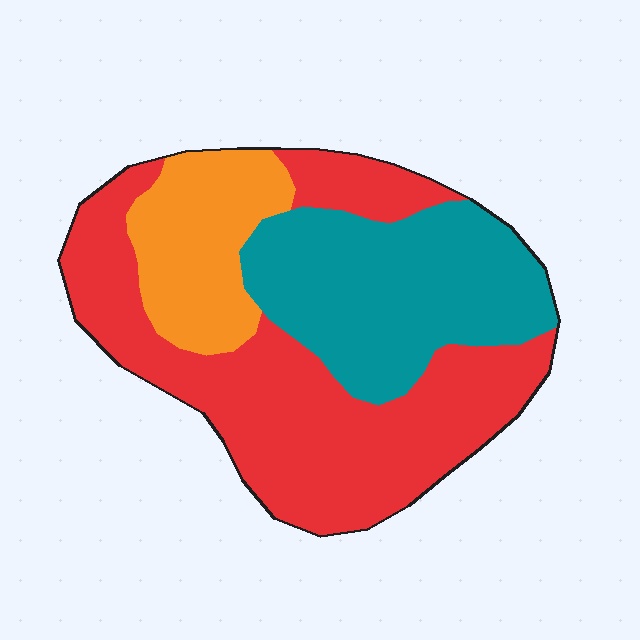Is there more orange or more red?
Red.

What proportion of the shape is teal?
Teal takes up about one third (1/3) of the shape.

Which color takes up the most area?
Red, at roughly 50%.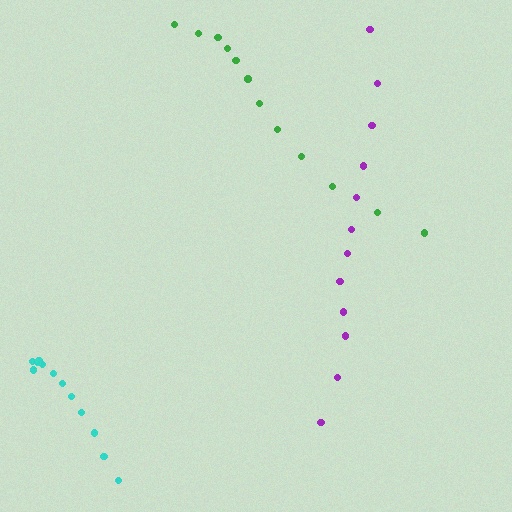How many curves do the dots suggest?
There are 3 distinct paths.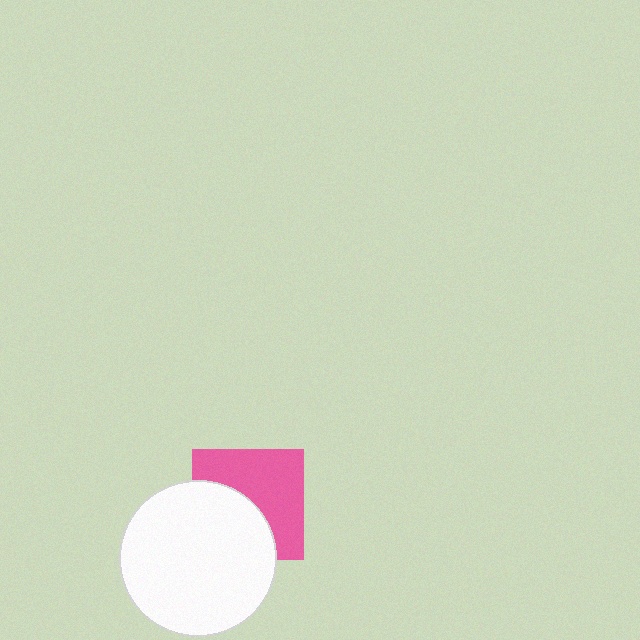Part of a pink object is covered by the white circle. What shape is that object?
It is a square.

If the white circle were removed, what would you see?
You would see the complete pink square.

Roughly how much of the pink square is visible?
About half of it is visible (roughly 56%).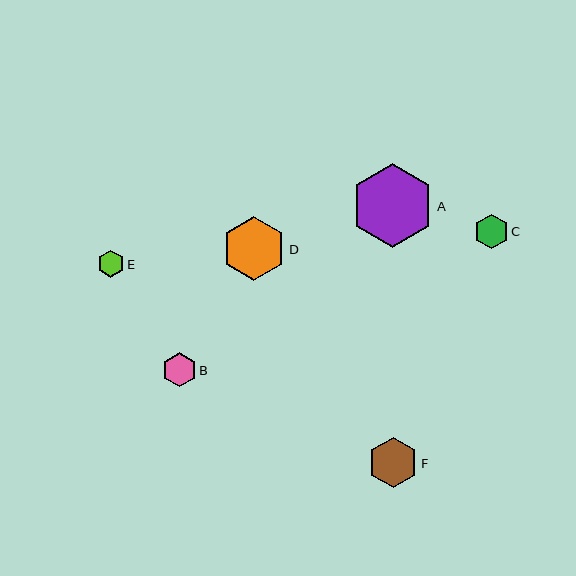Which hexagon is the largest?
Hexagon A is the largest with a size of approximately 83 pixels.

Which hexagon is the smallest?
Hexagon E is the smallest with a size of approximately 27 pixels.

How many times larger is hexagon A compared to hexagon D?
Hexagon A is approximately 1.3 times the size of hexagon D.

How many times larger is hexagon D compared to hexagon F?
Hexagon D is approximately 1.3 times the size of hexagon F.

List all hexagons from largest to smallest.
From largest to smallest: A, D, F, C, B, E.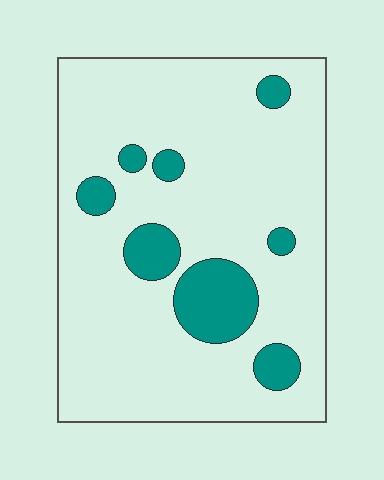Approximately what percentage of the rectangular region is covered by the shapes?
Approximately 15%.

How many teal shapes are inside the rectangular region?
8.